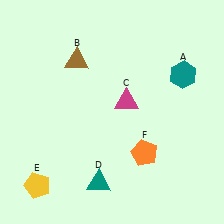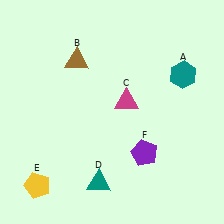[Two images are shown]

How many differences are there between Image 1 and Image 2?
There is 1 difference between the two images.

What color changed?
The pentagon (F) changed from orange in Image 1 to purple in Image 2.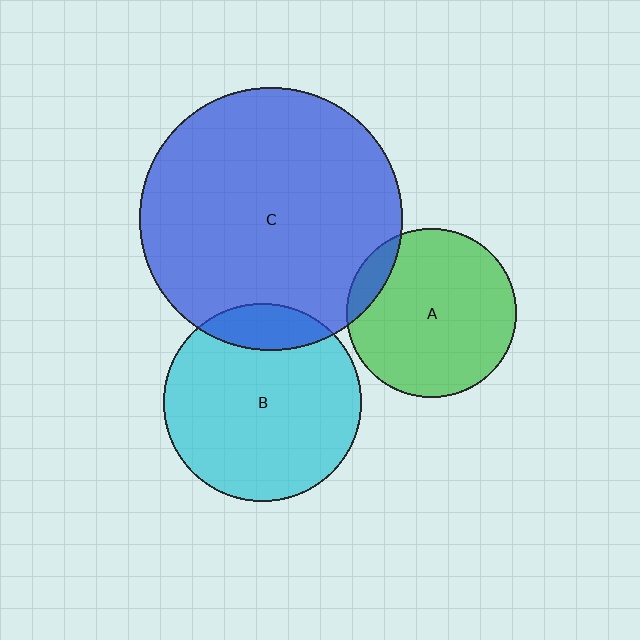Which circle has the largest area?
Circle C (blue).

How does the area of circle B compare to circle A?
Approximately 1.4 times.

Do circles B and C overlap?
Yes.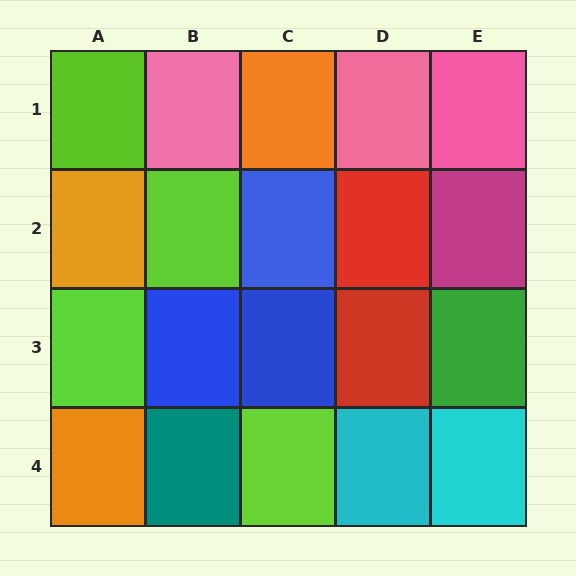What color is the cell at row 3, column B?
Blue.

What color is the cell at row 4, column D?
Cyan.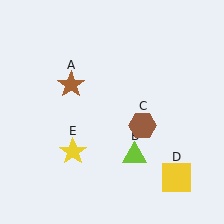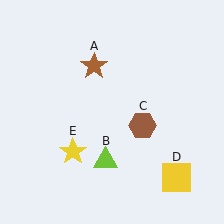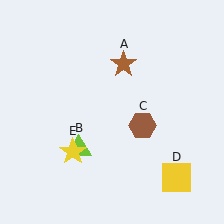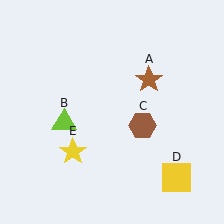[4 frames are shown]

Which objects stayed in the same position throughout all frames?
Brown hexagon (object C) and yellow square (object D) and yellow star (object E) remained stationary.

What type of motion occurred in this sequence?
The brown star (object A), lime triangle (object B) rotated clockwise around the center of the scene.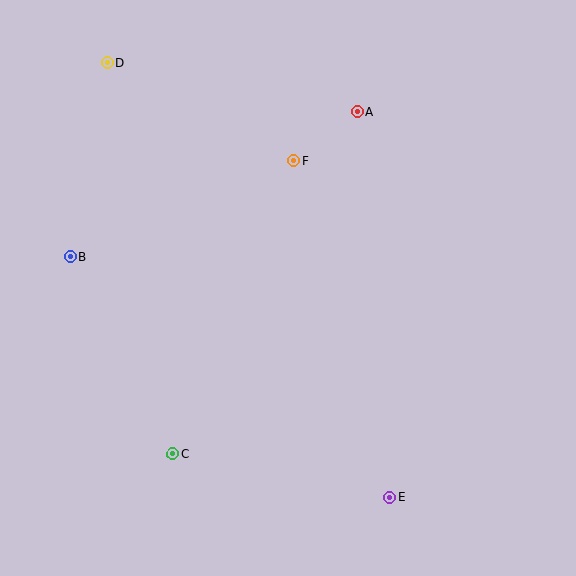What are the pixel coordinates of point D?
Point D is at (107, 63).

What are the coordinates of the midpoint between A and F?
The midpoint between A and F is at (326, 136).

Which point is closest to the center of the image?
Point F at (294, 161) is closest to the center.